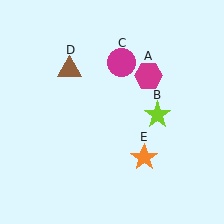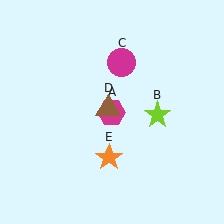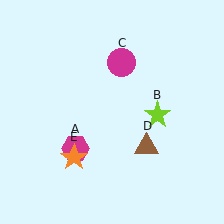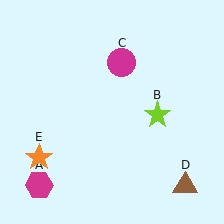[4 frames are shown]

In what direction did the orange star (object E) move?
The orange star (object E) moved left.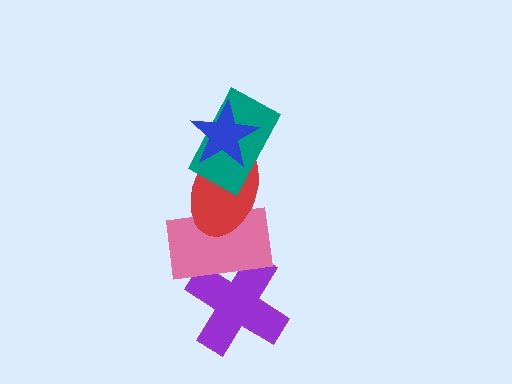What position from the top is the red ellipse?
The red ellipse is 3rd from the top.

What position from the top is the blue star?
The blue star is 1st from the top.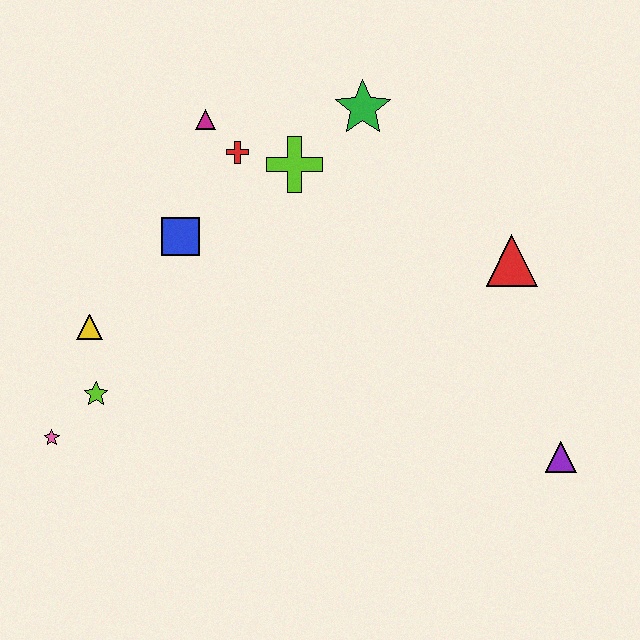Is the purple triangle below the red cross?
Yes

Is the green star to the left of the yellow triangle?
No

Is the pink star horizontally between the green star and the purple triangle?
No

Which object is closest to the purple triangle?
The red triangle is closest to the purple triangle.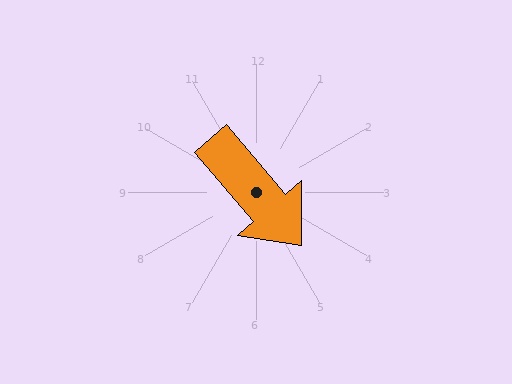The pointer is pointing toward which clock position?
Roughly 5 o'clock.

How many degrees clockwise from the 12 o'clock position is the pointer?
Approximately 139 degrees.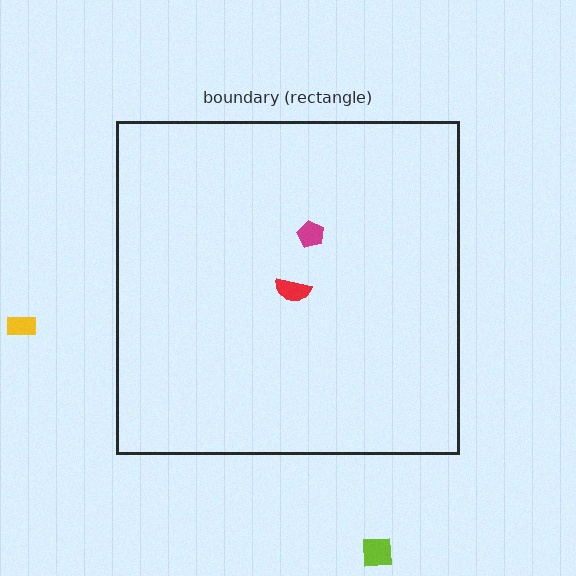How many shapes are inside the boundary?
2 inside, 2 outside.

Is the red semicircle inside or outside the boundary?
Inside.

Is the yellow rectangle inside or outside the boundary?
Outside.